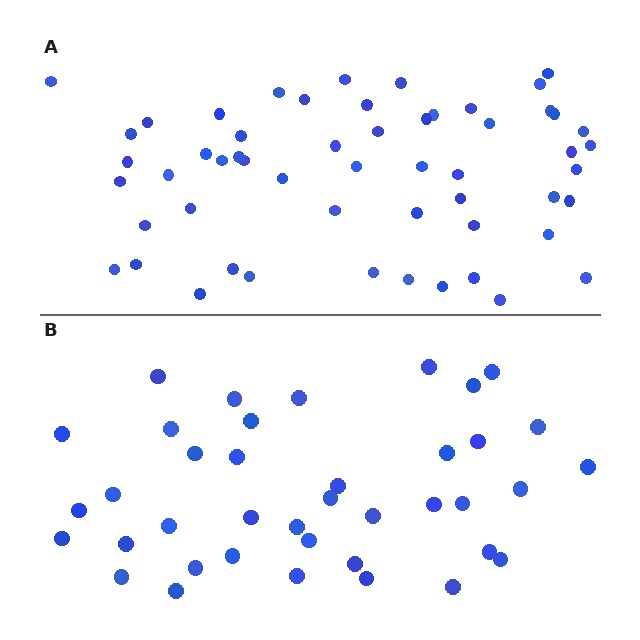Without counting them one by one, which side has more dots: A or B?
Region A (the top region) has more dots.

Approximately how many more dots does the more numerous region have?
Region A has approximately 15 more dots than region B.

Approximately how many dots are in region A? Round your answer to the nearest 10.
About 60 dots. (The exact count is 55, which rounds to 60.)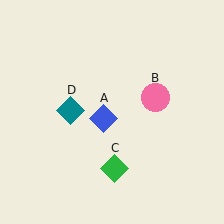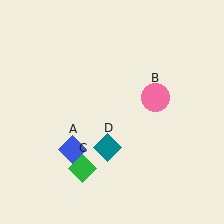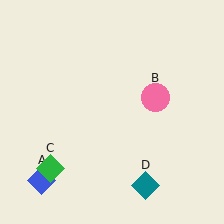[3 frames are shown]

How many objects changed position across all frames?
3 objects changed position: blue diamond (object A), green diamond (object C), teal diamond (object D).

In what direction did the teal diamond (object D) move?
The teal diamond (object D) moved down and to the right.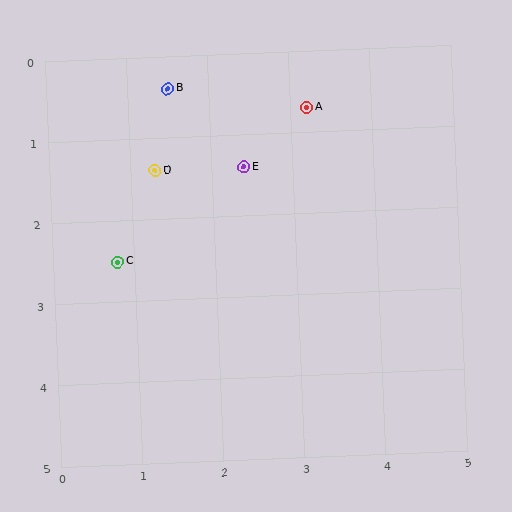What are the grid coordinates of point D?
Point D is at approximately (1.3, 1.4).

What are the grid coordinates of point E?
Point E is at approximately (2.4, 1.4).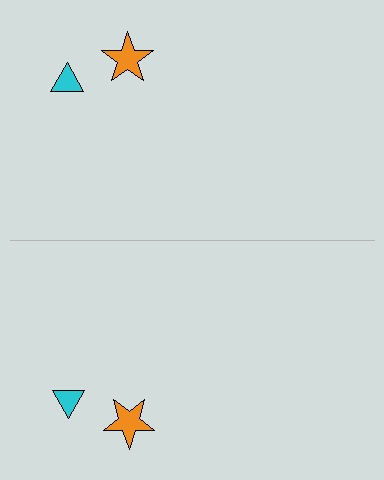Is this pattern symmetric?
Yes, this pattern has bilateral (reflection) symmetry.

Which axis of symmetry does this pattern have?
The pattern has a horizontal axis of symmetry running through the center of the image.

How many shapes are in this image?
There are 4 shapes in this image.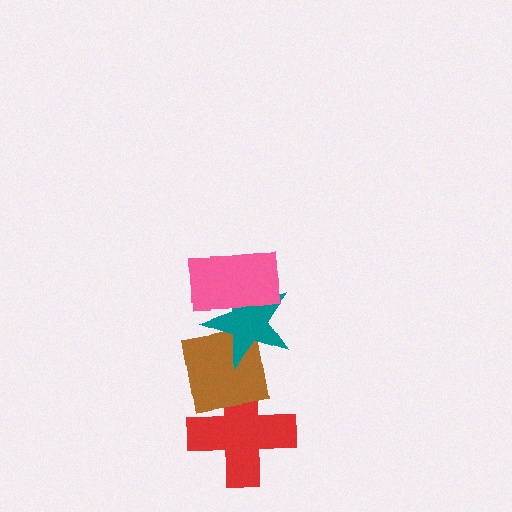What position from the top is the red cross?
The red cross is 4th from the top.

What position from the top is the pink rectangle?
The pink rectangle is 1st from the top.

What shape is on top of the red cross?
The brown square is on top of the red cross.